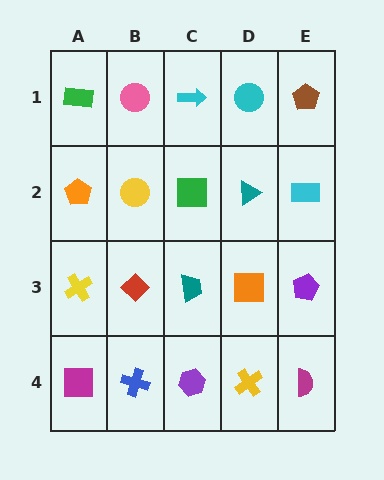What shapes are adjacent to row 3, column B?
A yellow circle (row 2, column B), a blue cross (row 4, column B), a yellow cross (row 3, column A), a teal trapezoid (row 3, column C).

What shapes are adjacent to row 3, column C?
A green square (row 2, column C), a purple hexagon (row 4, column C), a red diamond (row 3, column B), an orange square (row 3, column D).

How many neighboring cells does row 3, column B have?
4.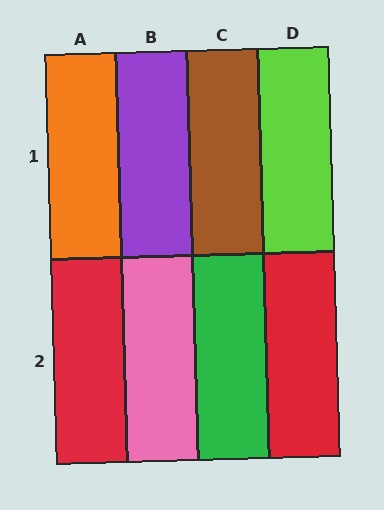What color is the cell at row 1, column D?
Lime.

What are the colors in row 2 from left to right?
Red, pink, green, red.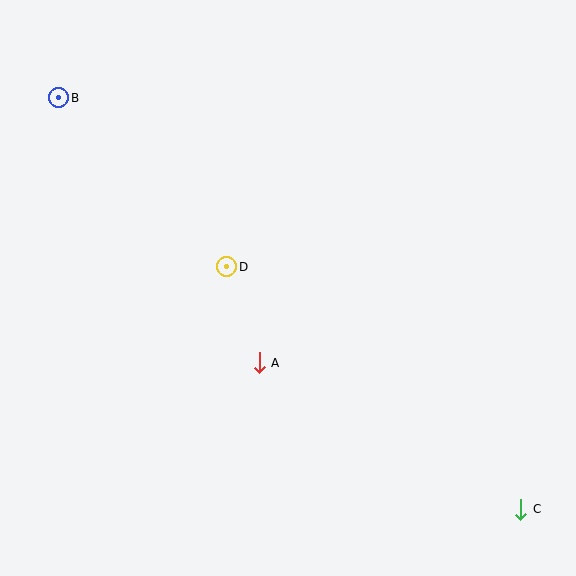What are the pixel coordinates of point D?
Point D is at (227, 267).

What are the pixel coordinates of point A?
Point A is at (259, 363).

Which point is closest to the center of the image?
Point D at (227, 267) is closest to the center.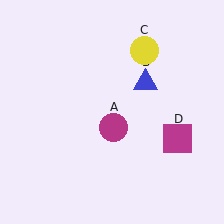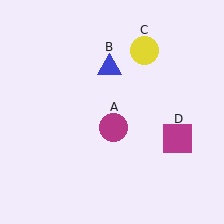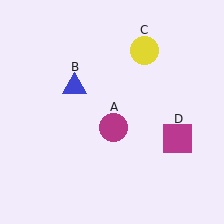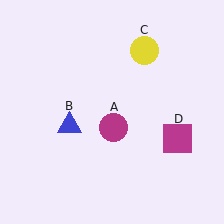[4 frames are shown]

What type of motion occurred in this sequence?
The blue triangle (object B) rotated counterclockwise around the center of the scene.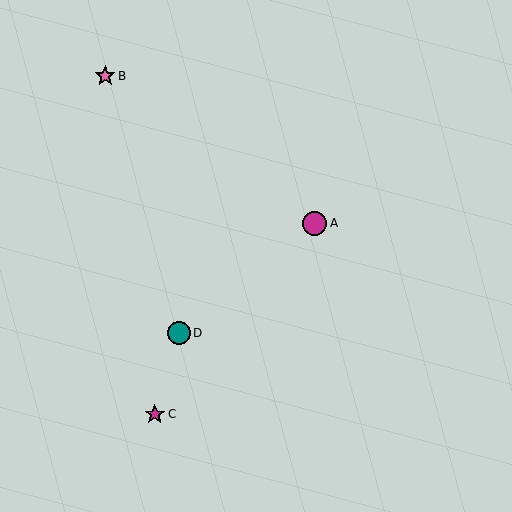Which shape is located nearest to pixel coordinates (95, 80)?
The pink star (labeled B) at (105, 76) is nearest to that location.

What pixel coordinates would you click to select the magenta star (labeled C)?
Click at (155, 414) to select the magenta star C.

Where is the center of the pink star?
The center of the pink star is at (105, 76).